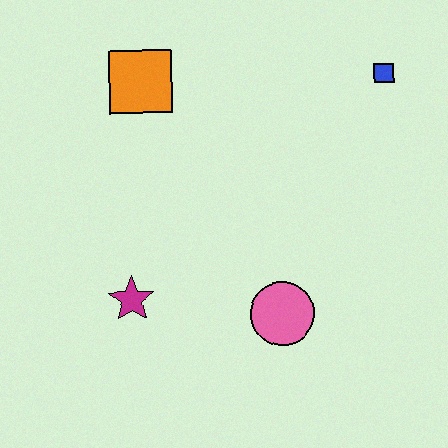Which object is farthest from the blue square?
The magenta star is farthest from the blue square.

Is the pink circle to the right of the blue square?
No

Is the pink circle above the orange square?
No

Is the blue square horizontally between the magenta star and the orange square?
No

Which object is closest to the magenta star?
The pink circle is closest to the magenta star.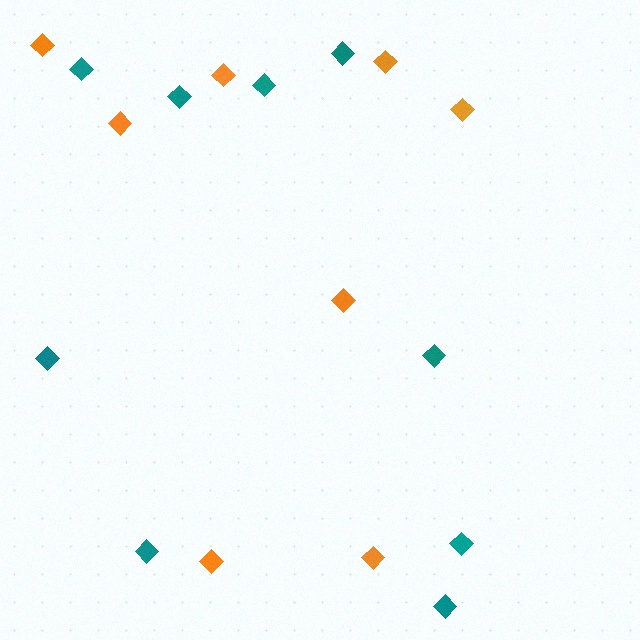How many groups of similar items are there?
There are 2 groups: one group of orange diamonds (8) and one group of teal diamonds (9).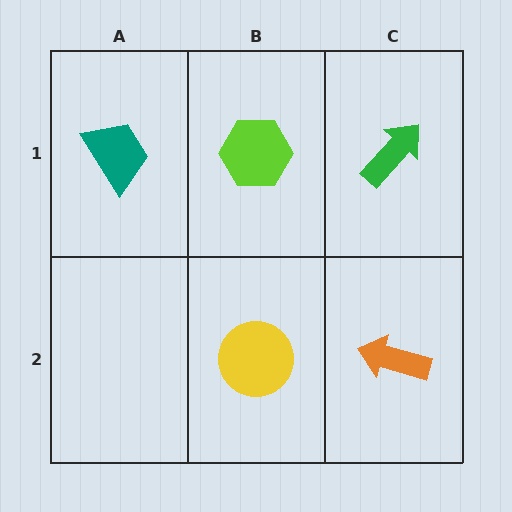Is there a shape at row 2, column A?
No, that cell is empty.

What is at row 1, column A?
A teal trapezoid.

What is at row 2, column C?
An orange arrow.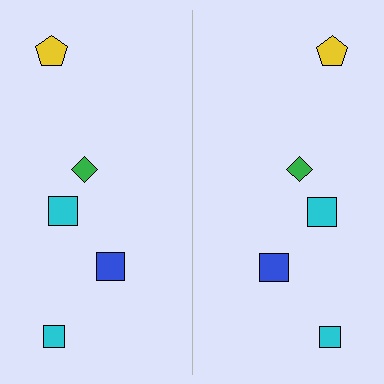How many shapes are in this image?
There are 10 shapes in this image.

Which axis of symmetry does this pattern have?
The pattern has a vertical axis of symmetry running through the center of the image.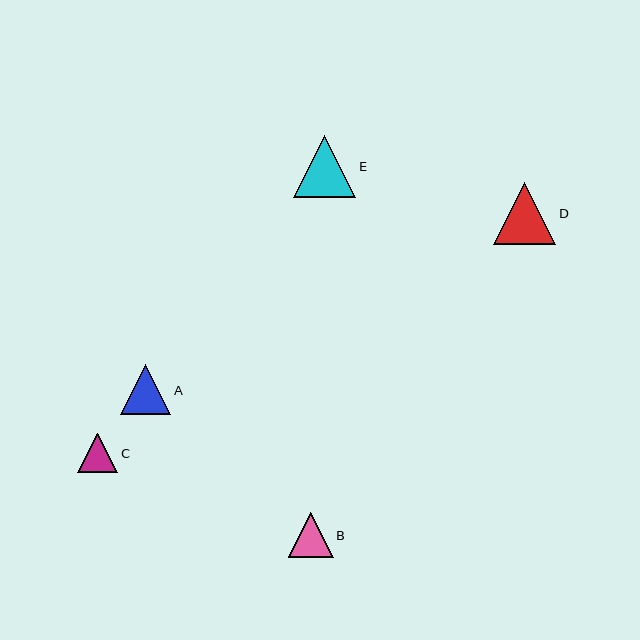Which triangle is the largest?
Triangle D is the largest with a size of approximately 62 pixels.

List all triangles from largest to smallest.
From largest to smallest: D, E, A, B, C.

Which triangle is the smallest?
Triangle C is the smallest with a size of approximately 40 pixels.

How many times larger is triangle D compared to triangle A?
Triangle D is approximately 1.2 times the size of triangle A.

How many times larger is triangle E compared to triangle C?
Triangle E is approximately 1.6 times the size of triangle C.